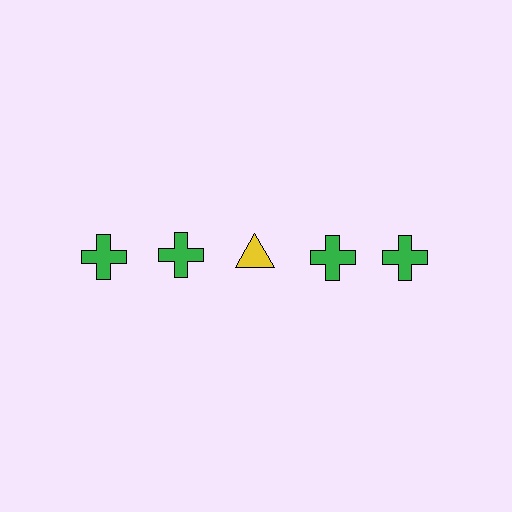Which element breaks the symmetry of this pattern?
The yellow triangle in the top row, center column breaks the symmetry. All other shapes are green crosses.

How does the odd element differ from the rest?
It differs in both color (yellow instead of green) and shape (triangle instead of cross).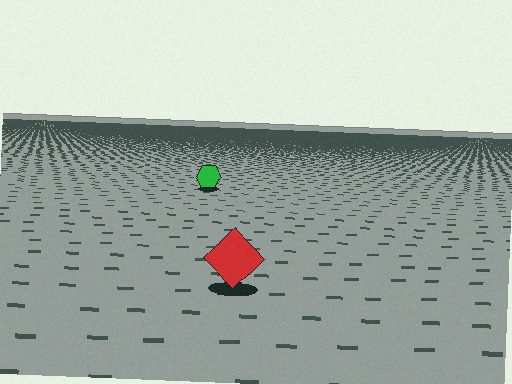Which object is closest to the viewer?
The red diamond is closest. The texture marks near it are larger and more spread out.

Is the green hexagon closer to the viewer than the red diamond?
No. The red diamond is closer — you can tell from the texture gradient: the ground texture is coarser near it.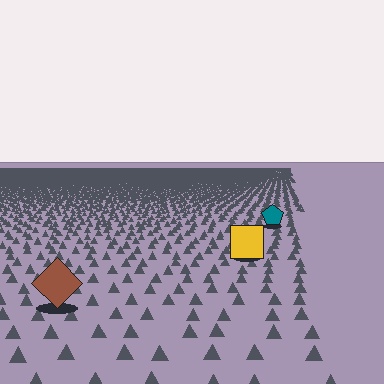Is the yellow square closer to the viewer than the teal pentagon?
Yes. The yellow square is closer — you can tell from the texture gradient: the ground texture is coarser near it.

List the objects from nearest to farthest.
From nearest to farthest: the brown diamond, the yellow square, the teal pentagon.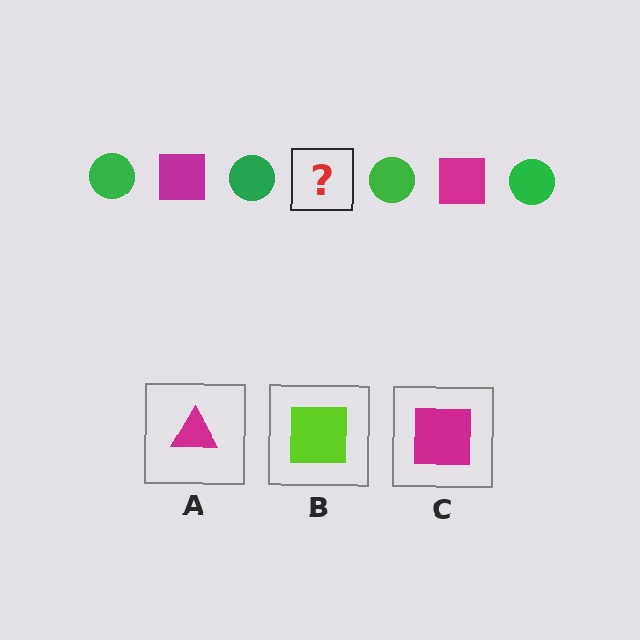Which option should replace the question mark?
Option C.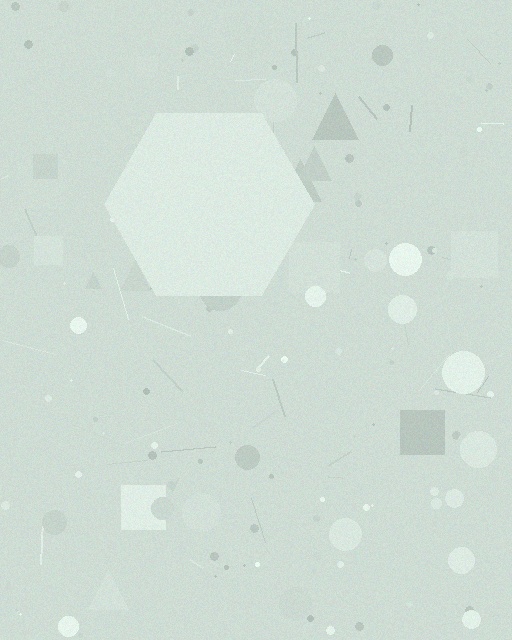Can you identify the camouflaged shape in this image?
The camouflaged shape is a hexagon.